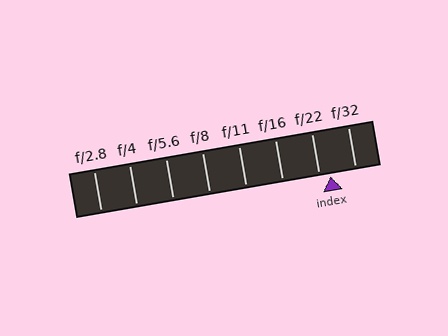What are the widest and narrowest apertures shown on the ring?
The widest aperture shown is f/2.8 and the narrowest is f/32.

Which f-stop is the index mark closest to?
The index mark is closest to f/22.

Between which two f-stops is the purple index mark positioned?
The index mark is between f/22 and f/32.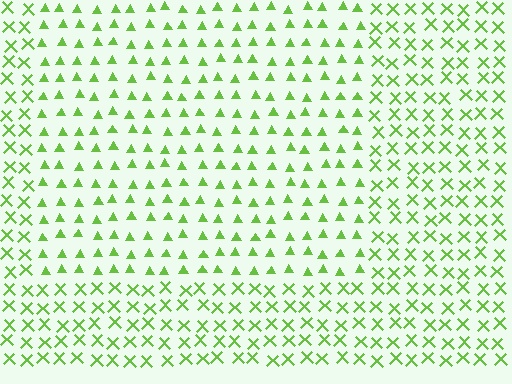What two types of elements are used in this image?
The image uses triangles inside the rectangle region and X marks outside it.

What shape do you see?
I see a rectangle.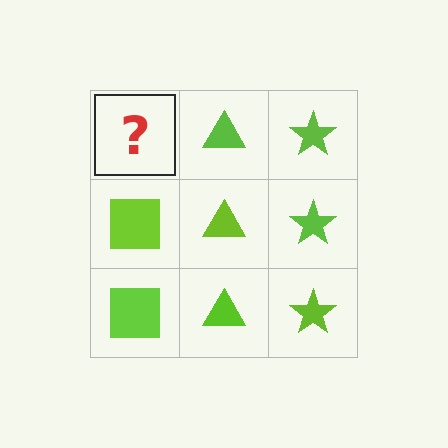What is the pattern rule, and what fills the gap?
The rule is that each column has a consistent shape. The gap should be filled with a lime square.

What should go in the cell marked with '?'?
The missing cell should contain a lime square.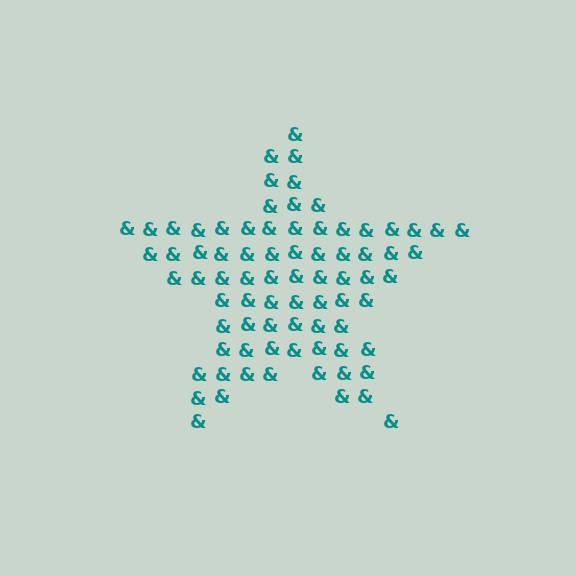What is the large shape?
The large shape is a star.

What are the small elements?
The small elements are ampersands.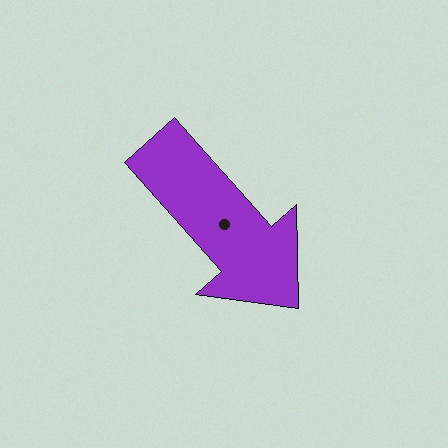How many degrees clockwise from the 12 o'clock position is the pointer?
Approximately 138 degrees.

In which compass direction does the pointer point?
Southeast.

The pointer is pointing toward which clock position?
Roughly 5 o'clock.